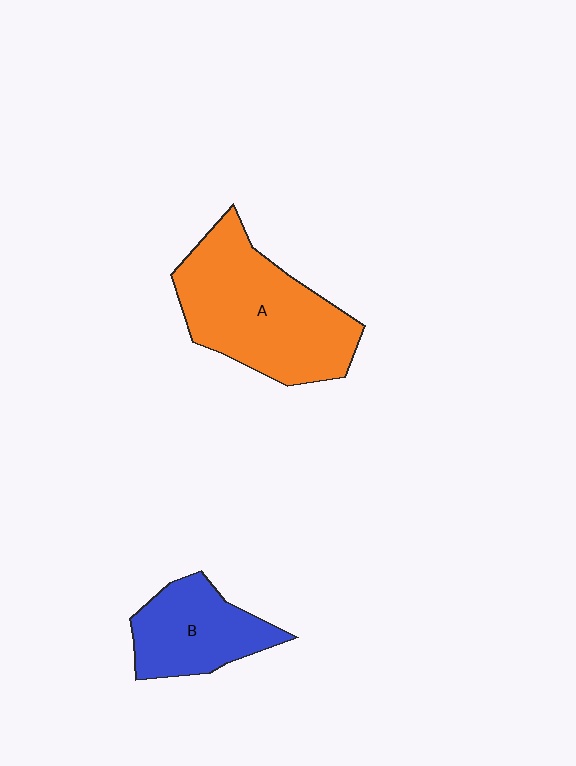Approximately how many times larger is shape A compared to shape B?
Approximately 1.8 times.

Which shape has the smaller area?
Shape B (blue).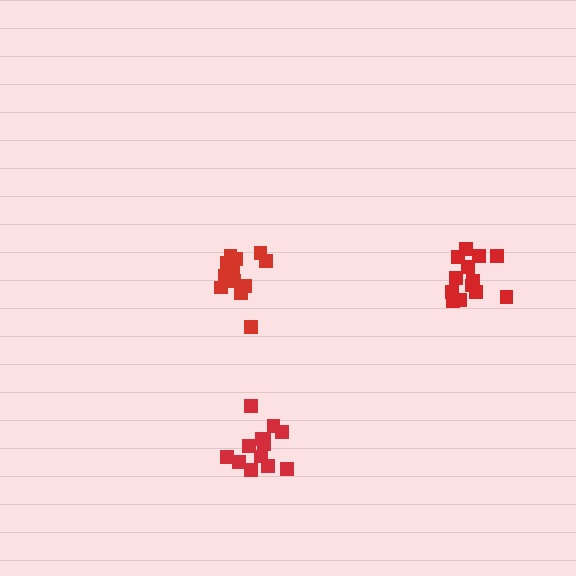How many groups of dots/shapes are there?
There are 3 groups.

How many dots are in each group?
Group 1: 12 dots, Group 2: 13 dots, Group 3: 13 dots (38 total).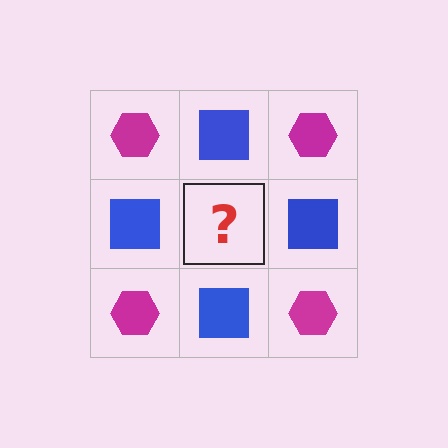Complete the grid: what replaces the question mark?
The question mark should be replaced with a magenta hexagon.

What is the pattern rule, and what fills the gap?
The rule is that it alternates magenta hexagon and blue square in a checkerboard pattern. The gap should be filled with a magenta hexagon.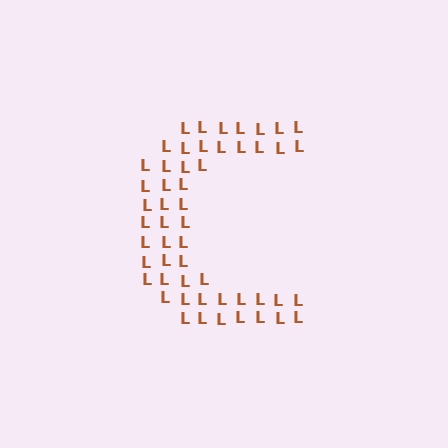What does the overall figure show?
The overall figure shows the letter C.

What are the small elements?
The small elements are letter L's.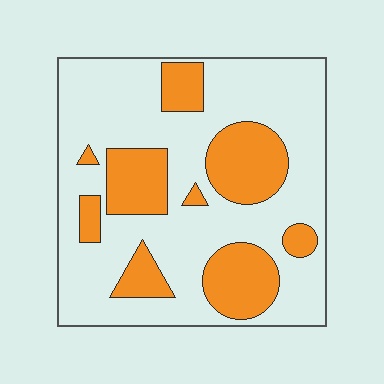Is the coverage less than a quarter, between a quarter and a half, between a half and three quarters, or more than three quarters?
Between a quarter and a half.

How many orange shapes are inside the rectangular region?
9.